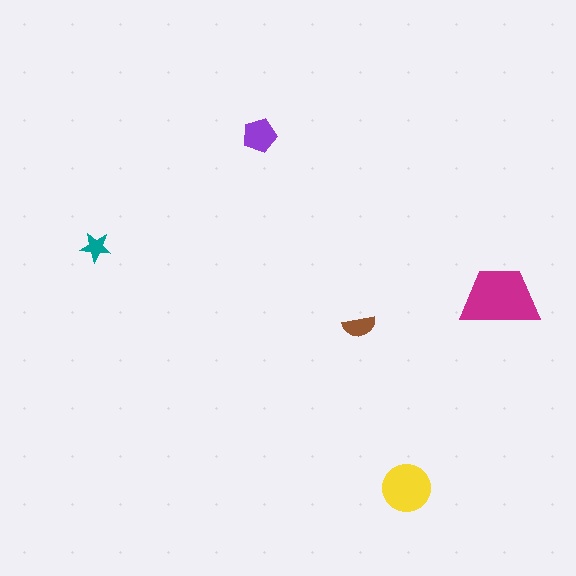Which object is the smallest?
The teal star.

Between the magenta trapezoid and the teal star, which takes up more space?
The magenta trapezoid.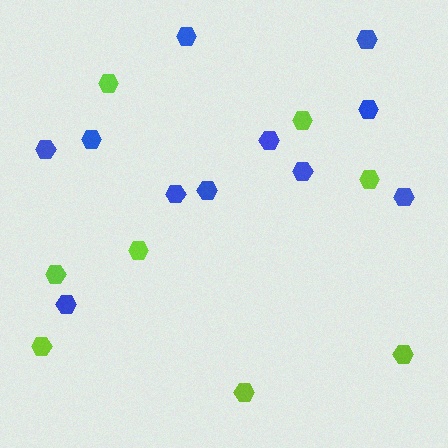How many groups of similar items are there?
There are 2 groups: one group of lime hexagons (8) and one group of blue hexagons (11).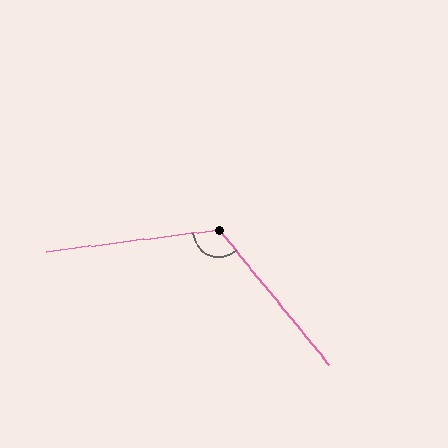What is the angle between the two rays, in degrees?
Approximately 122 degrees.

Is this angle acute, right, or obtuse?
It is obtuse.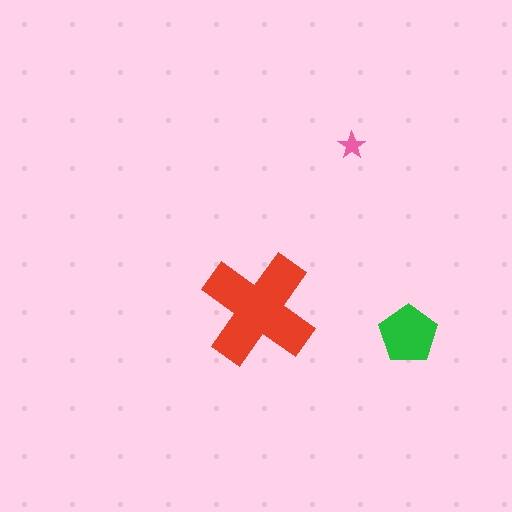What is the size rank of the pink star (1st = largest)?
3rd.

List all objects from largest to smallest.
The red cross, the green pentagon, the pink star.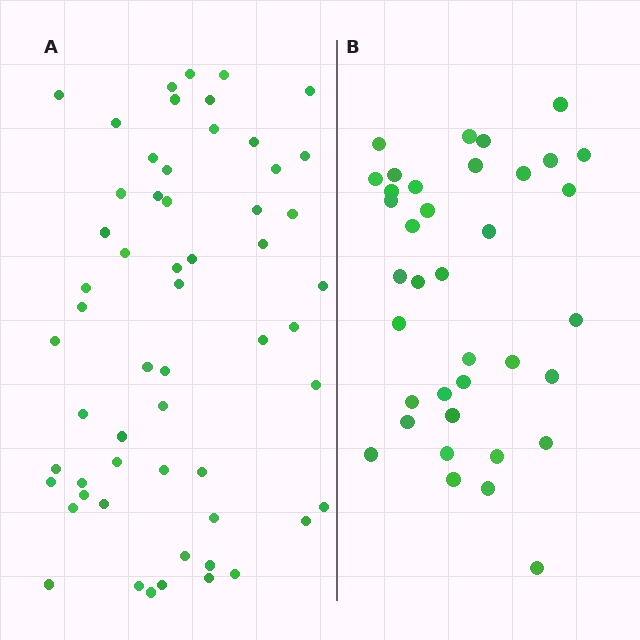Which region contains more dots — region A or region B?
Region A (the left region) has more dots.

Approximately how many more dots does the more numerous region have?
Region A has approximately 20 more dots than region B.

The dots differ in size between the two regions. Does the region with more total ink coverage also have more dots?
No. Region B has more total ink coverage because its dots are larger, but region A actually contains more individual dots. Total area can be misleading — the number of items is what matters here.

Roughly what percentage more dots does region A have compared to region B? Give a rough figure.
About 55% more.